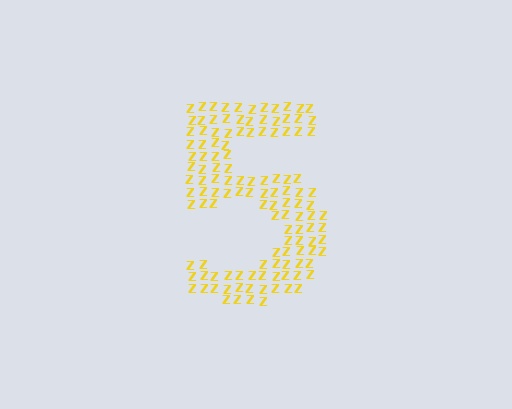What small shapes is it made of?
It is made of small letter Z's.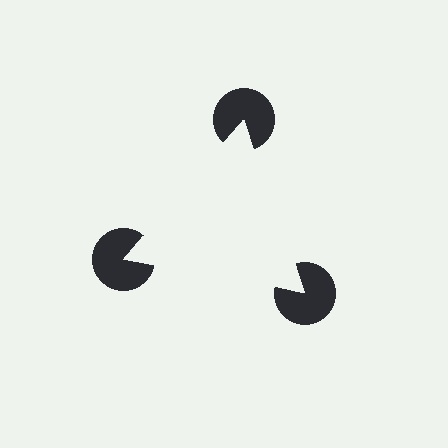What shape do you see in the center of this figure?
An illusory triangle — its edges are inferred from the aligned wedge cuts in the pac-man discs, not physically drawn.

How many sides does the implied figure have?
3 sides.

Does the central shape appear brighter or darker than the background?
It typically appears slightly brighter than the background, even though no actual brightness change is drawn.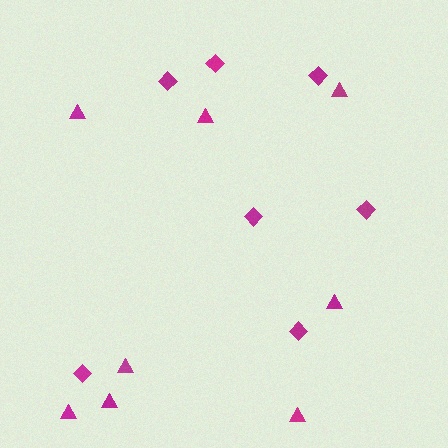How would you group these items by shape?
There are 2 groups: one group of diamonds (7) and one group of triangles (8).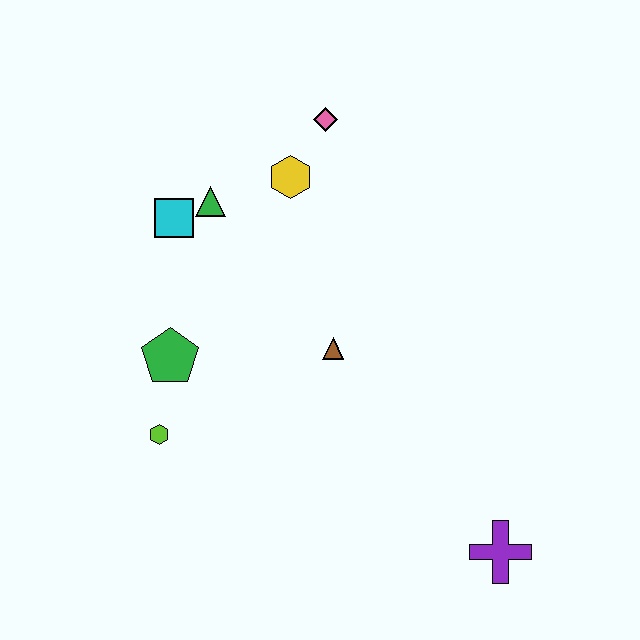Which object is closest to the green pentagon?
The lime hexagon is closest to the green pentagon.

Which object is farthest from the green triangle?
The purple cross is farthest from the green triangle.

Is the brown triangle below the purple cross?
No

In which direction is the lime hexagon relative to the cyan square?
The lime hexagon is below the cyan square.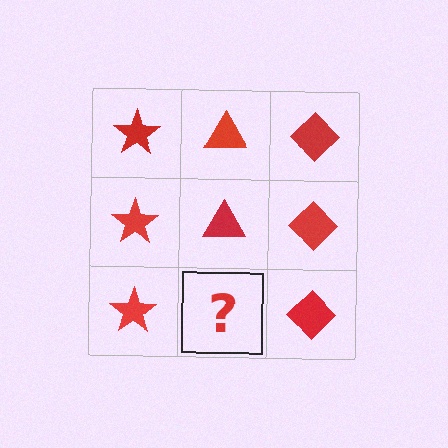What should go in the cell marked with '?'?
The missing cell should contain a red triangle.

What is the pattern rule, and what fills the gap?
The rule is that each column has a consistent shape. The gap should be filled with a red triangle.